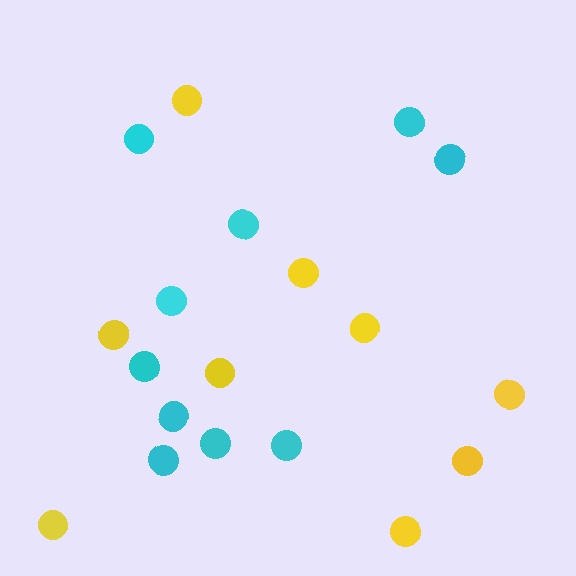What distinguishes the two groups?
There are 2 groups: one group of cyan circles (10) and one group of yellow circles (9).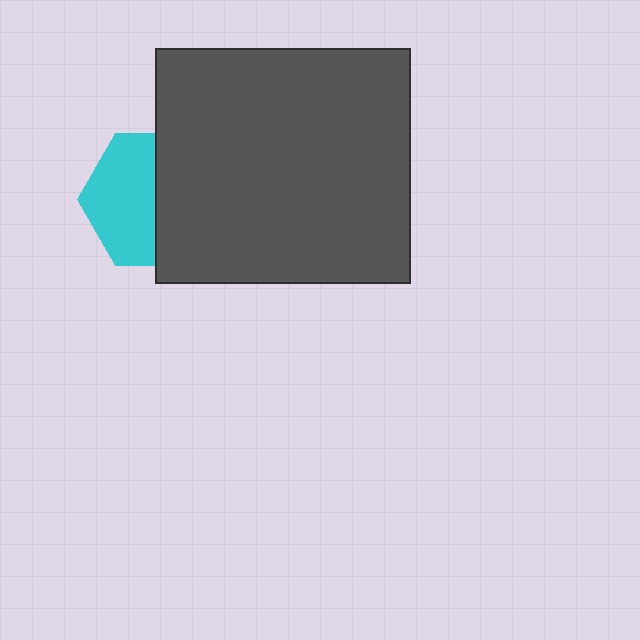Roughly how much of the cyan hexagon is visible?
About half of it is visible (roughly 51%).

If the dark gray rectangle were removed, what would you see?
You would see the complete cyan hexagon.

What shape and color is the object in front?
The object in front is a dark gray rectangle.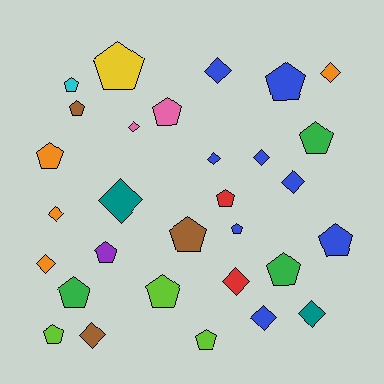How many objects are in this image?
There are 30 objects.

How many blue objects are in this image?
There are 8 blue objects.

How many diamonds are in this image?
There are 13 diamonds.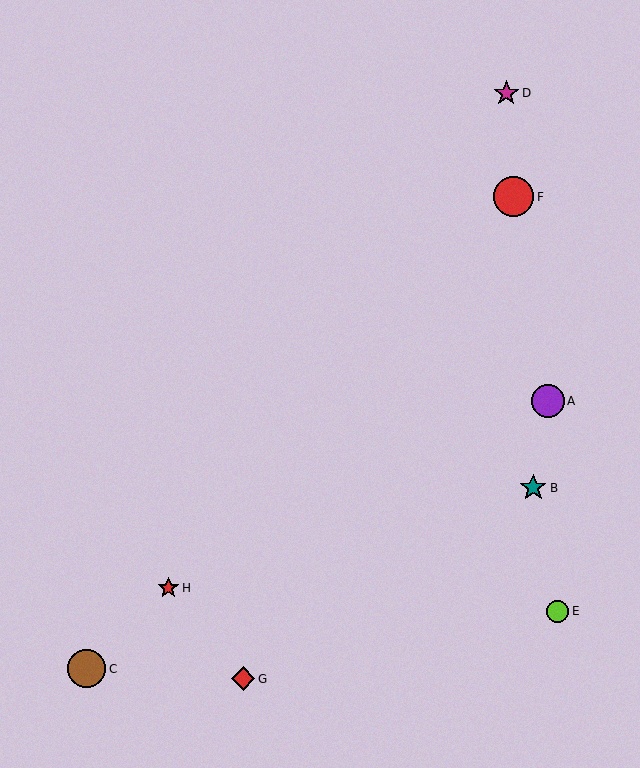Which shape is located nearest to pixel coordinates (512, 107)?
The magenta star (labeled D) at (506, 93) is nearest to that location.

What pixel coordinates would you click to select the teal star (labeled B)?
Click at (533, 488) to select the teal star B.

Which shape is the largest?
The red circle (labeled F) is the largest.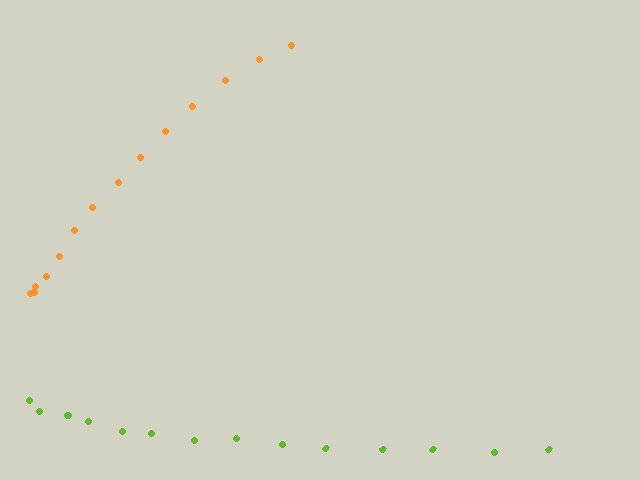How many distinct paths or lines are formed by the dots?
There are 2 distinct paths.